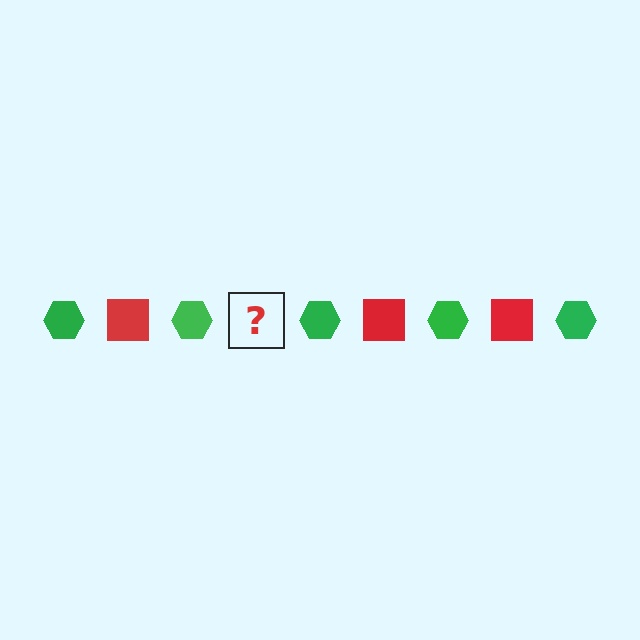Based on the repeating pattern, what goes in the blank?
The blank should be a red square.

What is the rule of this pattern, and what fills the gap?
The rule is that the pattern alternates between green hexagon and red square. The gap should be filled with a red square.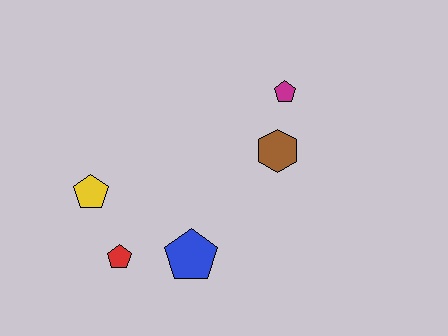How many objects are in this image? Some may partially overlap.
There are 5 objects.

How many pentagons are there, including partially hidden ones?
There are 4 pentagons.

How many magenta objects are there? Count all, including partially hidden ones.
There is 1 magenta object.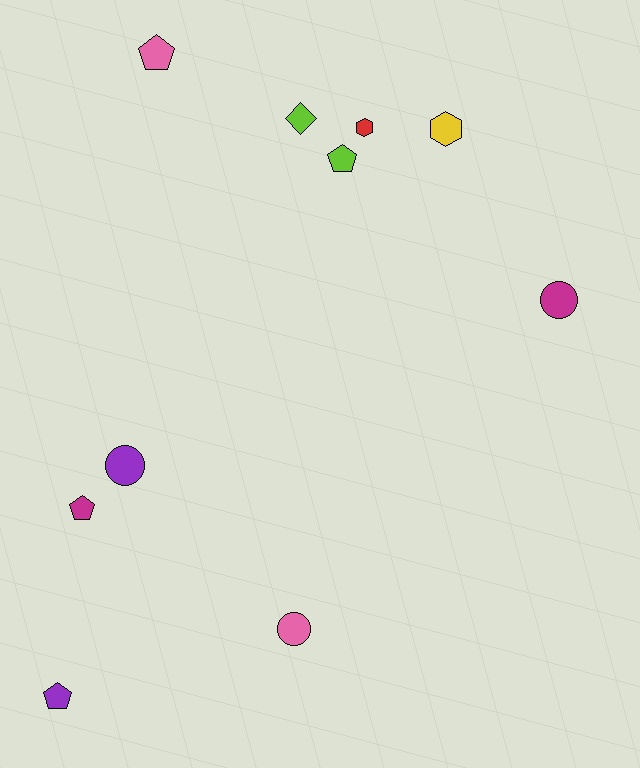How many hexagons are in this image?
There are 2 hexagons.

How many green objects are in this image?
There are no green objects.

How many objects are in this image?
There are 10 objects.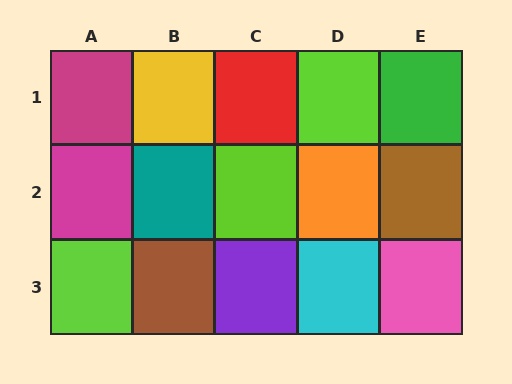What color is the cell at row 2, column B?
Teal.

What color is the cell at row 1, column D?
Lime.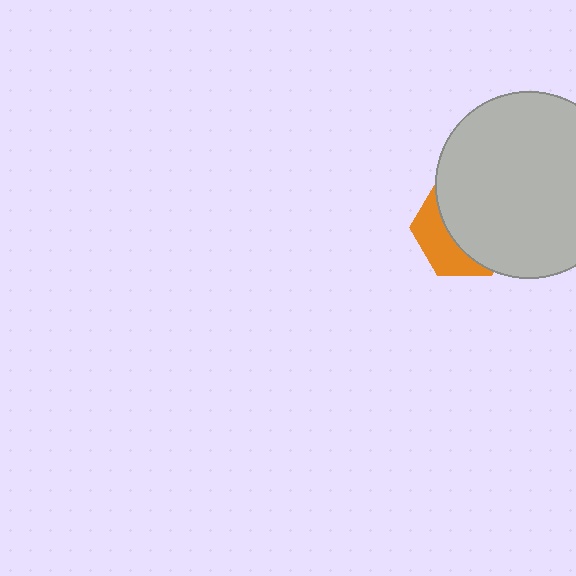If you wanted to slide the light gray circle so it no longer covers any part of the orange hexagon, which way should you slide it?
Slide it toward the upper-right — that is the most direct way to separate the two shapes.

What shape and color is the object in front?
The object in front is a light gray circle.